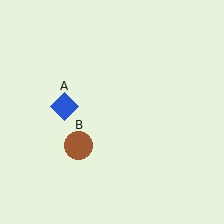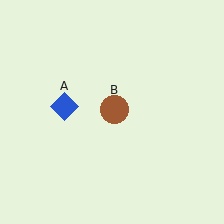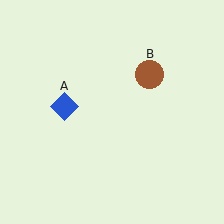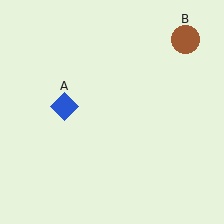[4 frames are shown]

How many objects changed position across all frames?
1 object changed position: brown circle (object B).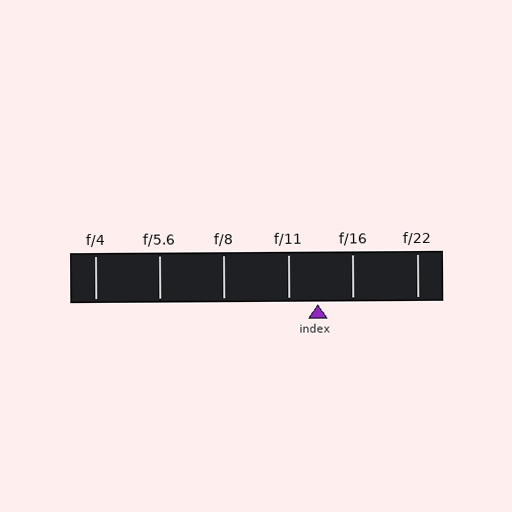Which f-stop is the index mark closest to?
The index mark is closest to f/11.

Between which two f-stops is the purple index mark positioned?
The index mark is between f/11 and f/16.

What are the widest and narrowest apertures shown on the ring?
The widest aperture shown is f/4 and the narrowest is f/22.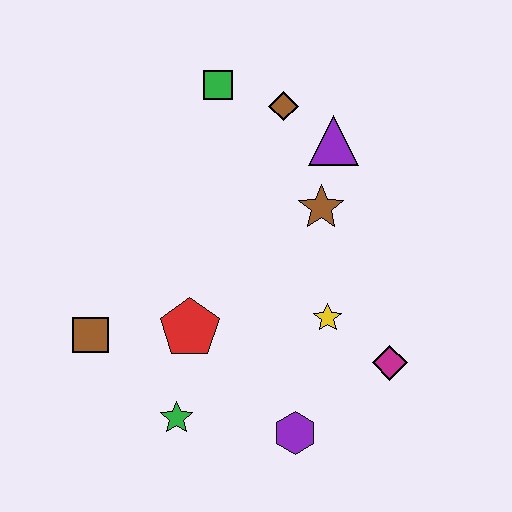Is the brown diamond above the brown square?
Yes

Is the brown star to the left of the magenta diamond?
Yes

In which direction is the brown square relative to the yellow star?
The brown square is to the left of the yellow star.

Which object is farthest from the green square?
The purple hexagon is farthest from the green square.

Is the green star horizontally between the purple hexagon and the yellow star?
No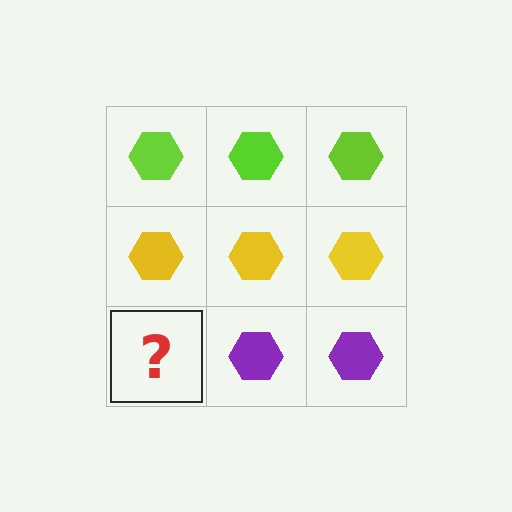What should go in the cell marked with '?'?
The missing cell should contain a purple hexagon.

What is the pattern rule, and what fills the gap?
The rule is that each row has a consistent color. The gap should be filled with a purple hexagon.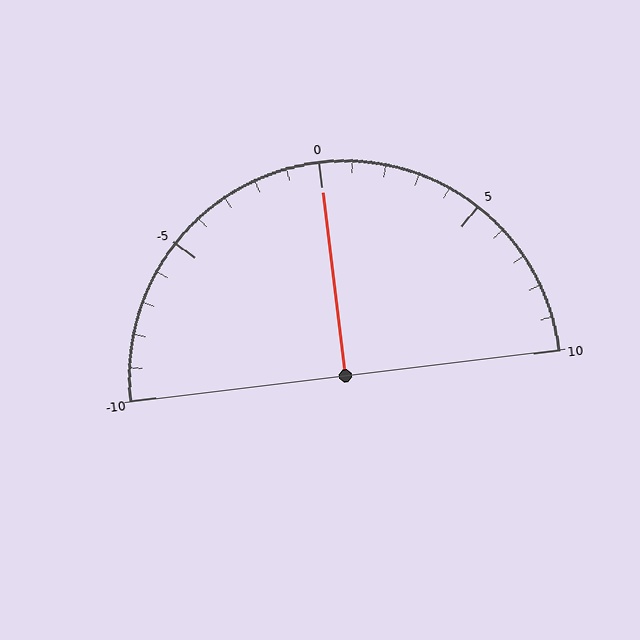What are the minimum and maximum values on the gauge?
The gauge ranges from -10 to 10.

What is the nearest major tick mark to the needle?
The nearest major tick mark is 0.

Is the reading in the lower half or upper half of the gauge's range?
The reading is in the upper half of the range (-10 to 10).